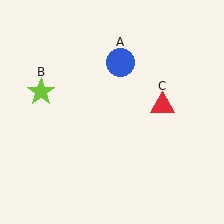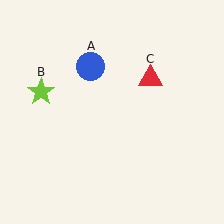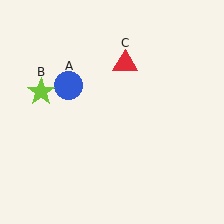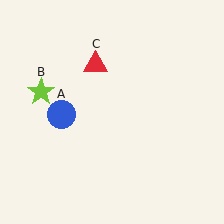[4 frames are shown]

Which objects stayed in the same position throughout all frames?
Lime star (object B) remained stationary.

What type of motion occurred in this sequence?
The blue circle (object A), red triangle (object C) rotated counterclockwise around the center of the scene.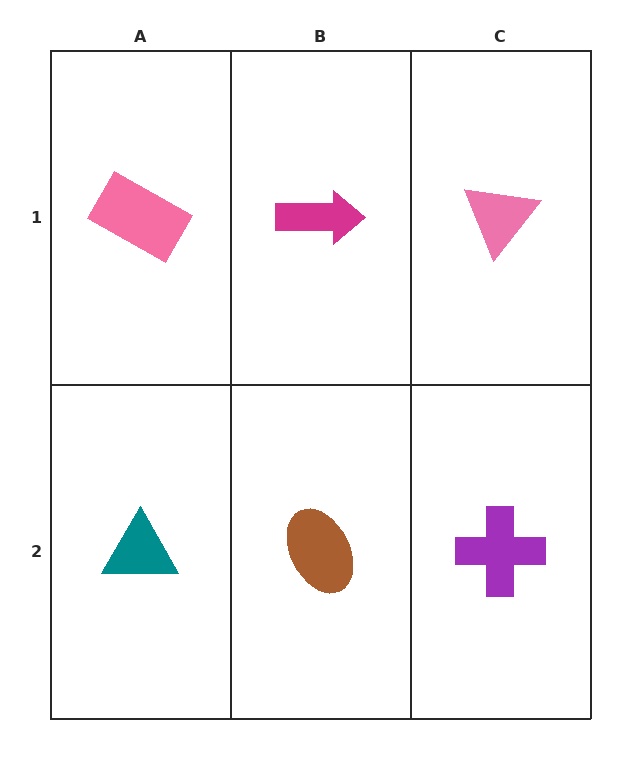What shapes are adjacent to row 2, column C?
A pink triangle (row 1, column C), a brown ellipse (row 2, column B).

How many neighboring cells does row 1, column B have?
3.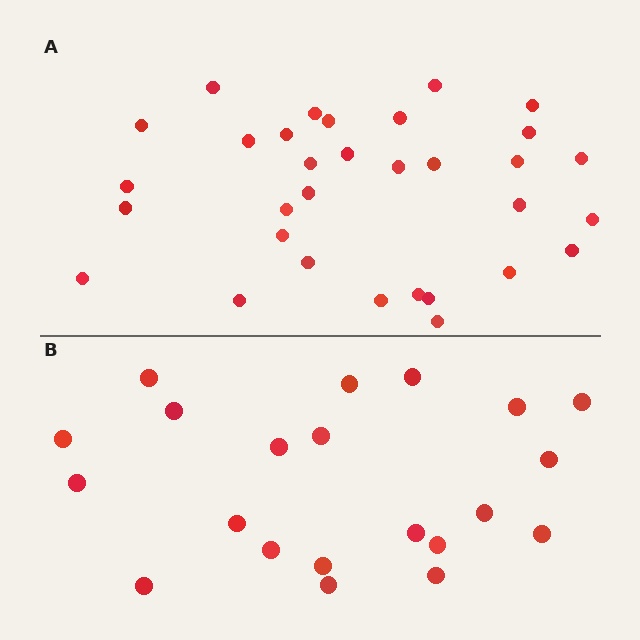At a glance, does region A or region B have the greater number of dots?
Region A (the top region) has more dots.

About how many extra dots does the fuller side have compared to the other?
Region A has roughly 12 or so more dots than region B.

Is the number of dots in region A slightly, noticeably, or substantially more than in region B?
Region A has substantially more. The ratio is roughly 1.5 to 1.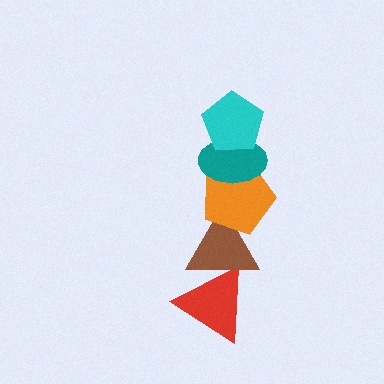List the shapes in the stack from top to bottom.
From top to bottom: the cyan pentagon, the teal ellipse, the orange pentagon, the brown triangle, the red triangle.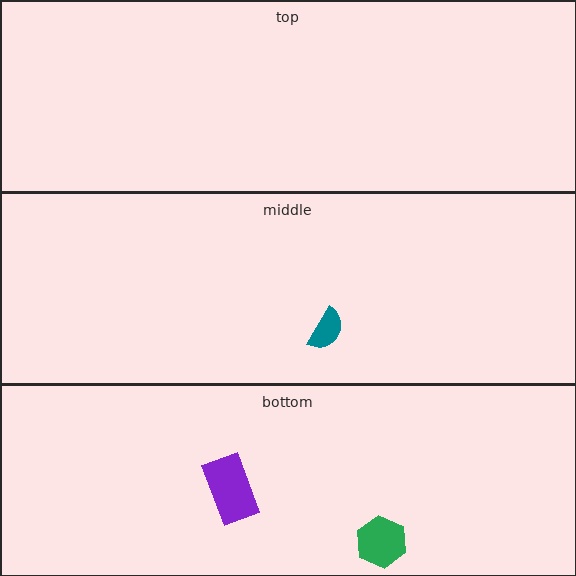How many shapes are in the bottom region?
2.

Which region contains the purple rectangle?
The bottom region.